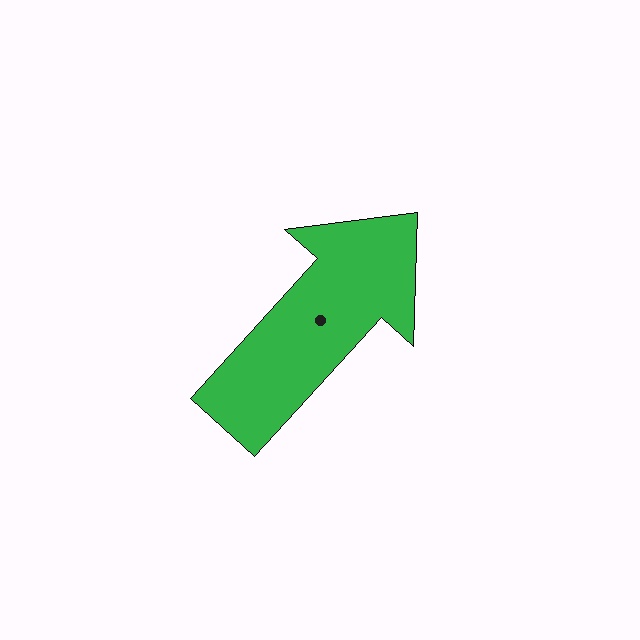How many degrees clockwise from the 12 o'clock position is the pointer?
Approximately 42 degrees.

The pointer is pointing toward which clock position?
Roughly 1 o'clock.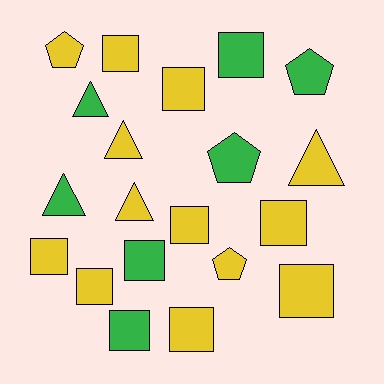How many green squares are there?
There are 3 green squares.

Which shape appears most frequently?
Square, with 11 objects.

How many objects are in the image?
There are 20 objects.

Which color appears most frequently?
Yellow, with 13 objects.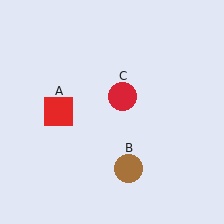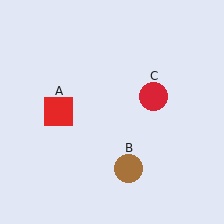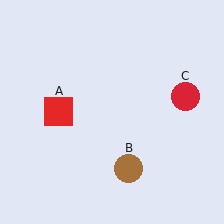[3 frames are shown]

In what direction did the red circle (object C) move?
The red circle (object C) moved right.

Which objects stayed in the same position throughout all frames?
Red square (object A) and brown circle (object B) remained stationary.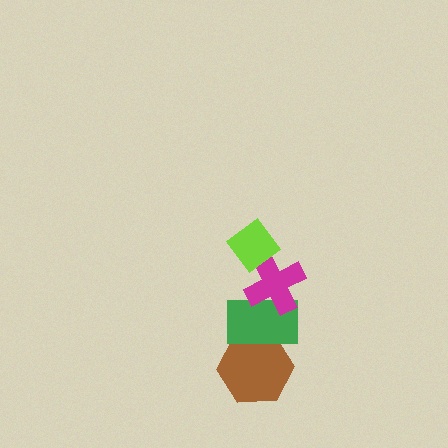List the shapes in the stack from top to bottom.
From top to bottom: the lime diamond, the magenta cross, the green rectangle, the brown hexagon.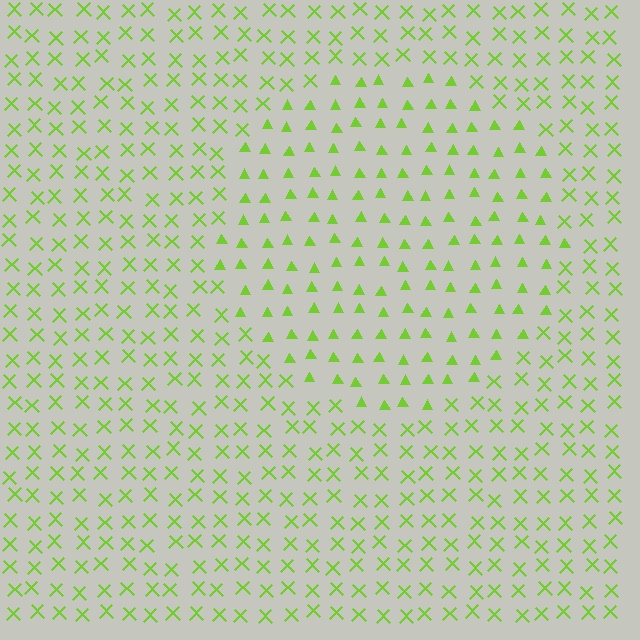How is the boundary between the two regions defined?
The boundary is defined by a change in element shape: triangles inside vs. X marks outside. All elements share the same color and spacing.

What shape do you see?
I see a circle.